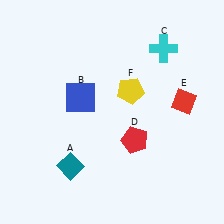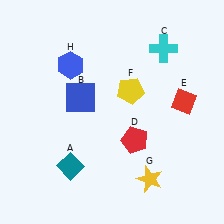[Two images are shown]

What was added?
A yellow star (G), a blue hexagon (H) were added in Image 2.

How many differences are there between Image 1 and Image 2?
There are 2 differences between the two images.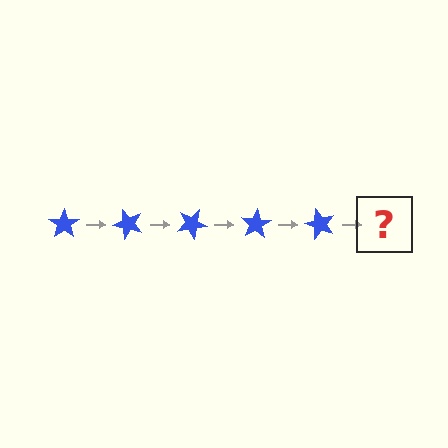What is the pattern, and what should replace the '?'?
The pattern is that the star rotates 50 degrees each step. The '?' should be a blue star rotated 250 degrees.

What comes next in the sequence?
The next element should be a blue star rotated 250 degrees.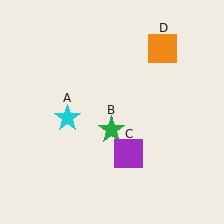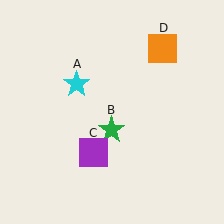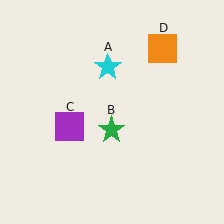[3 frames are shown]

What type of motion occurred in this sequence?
The cyan star (object A), purple square (object C) rotated clockwise around the center of the scene.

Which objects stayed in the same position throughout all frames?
Green star (object B) and orange square (object D) remained stationary.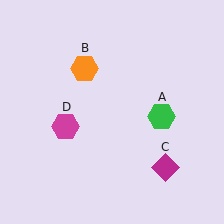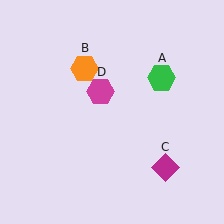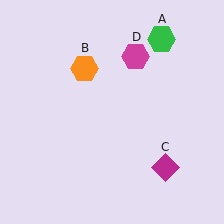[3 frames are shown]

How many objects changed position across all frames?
2 objects changed position: green hexagon (object A), magenta hexagon (object D).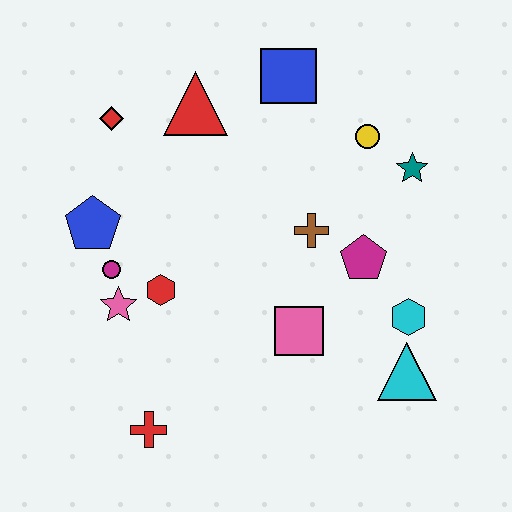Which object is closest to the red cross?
The pink star is closest to the red cross.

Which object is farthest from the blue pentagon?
The cyan triangle is farthest from the blue pentagon.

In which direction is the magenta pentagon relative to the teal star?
The magenta pentagon is below the teal star.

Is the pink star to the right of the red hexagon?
No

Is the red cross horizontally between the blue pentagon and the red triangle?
Yes